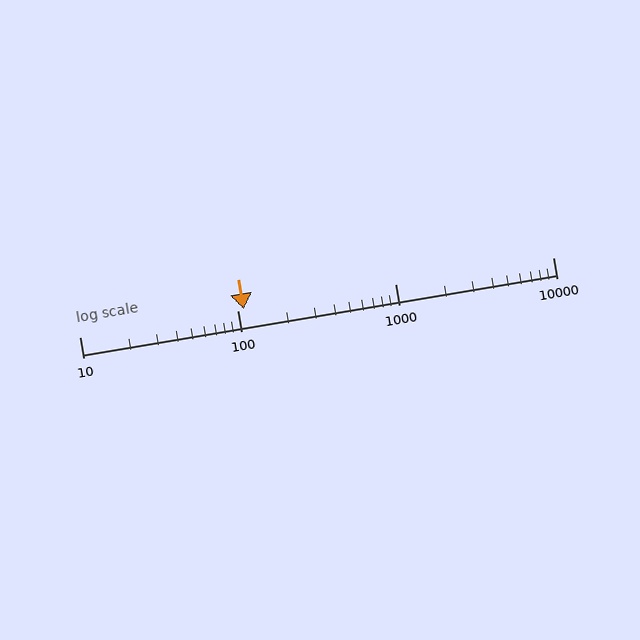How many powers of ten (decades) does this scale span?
The scale spans 3 decades, from 10 to 10000.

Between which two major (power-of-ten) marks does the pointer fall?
The pointer is between 100 and 1000.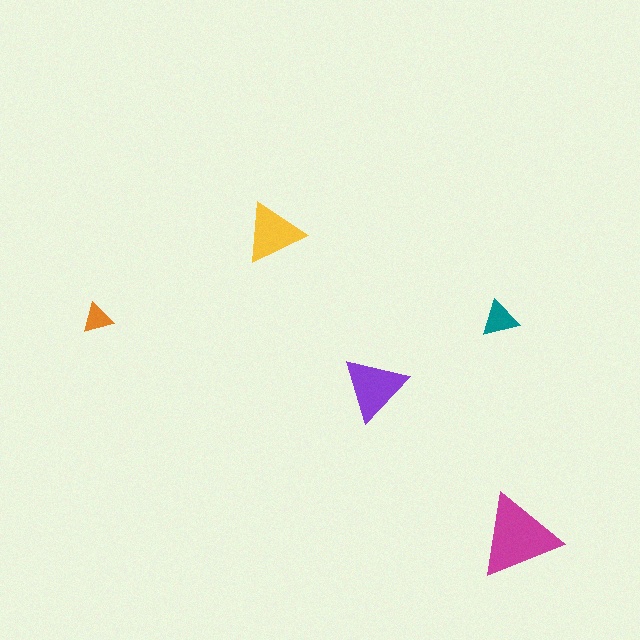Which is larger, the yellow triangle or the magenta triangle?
The magenta one.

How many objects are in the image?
There are 5 objects in the image.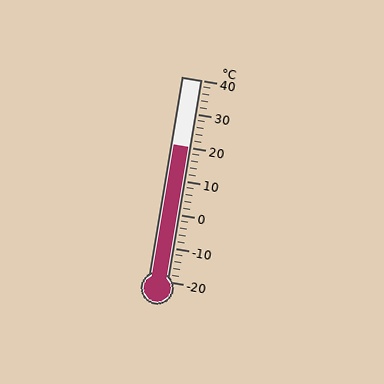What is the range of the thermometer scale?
The thermometer scale ranges from -20°C to 40°C.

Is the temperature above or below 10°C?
The temperature is above 10°C.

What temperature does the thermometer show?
The thermometer shows approximately 20°C.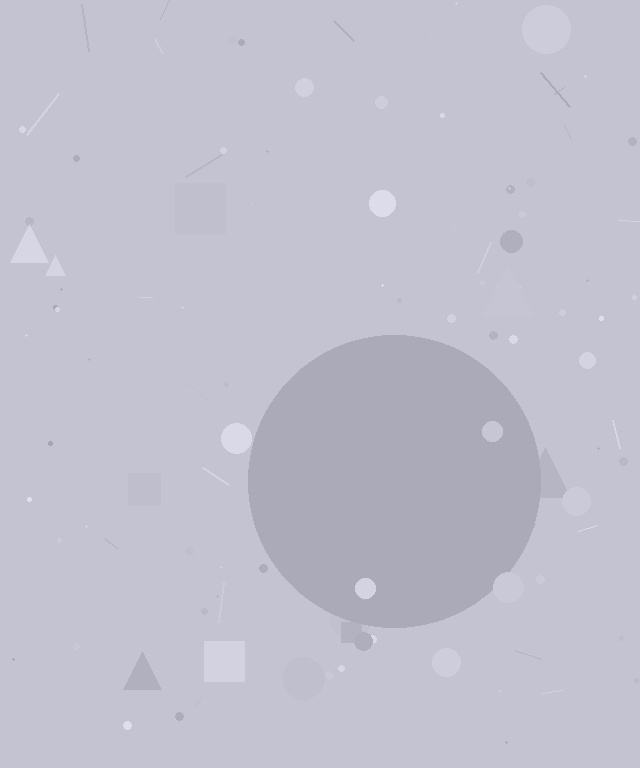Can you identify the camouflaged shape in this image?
The camouflaged shape is a circle.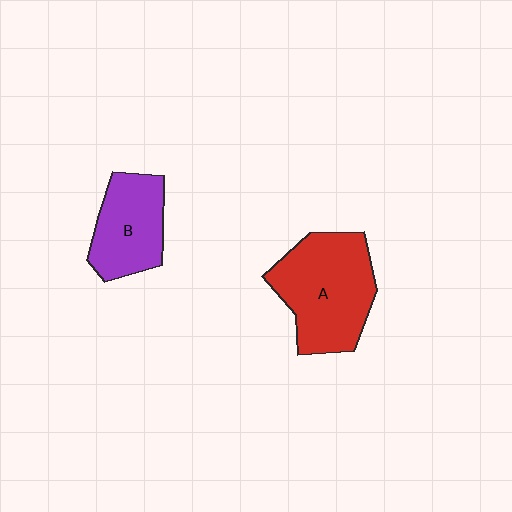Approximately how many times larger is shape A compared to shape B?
Approximately 1.5 times.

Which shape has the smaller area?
Shape B (purple).